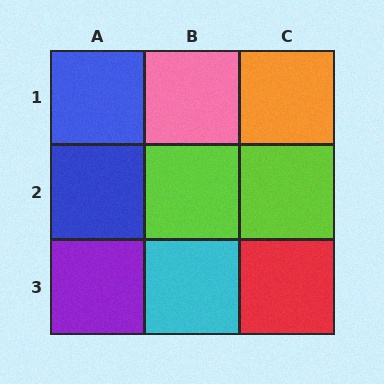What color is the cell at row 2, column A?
Blue.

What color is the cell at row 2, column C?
Lime.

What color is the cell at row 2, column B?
Lime.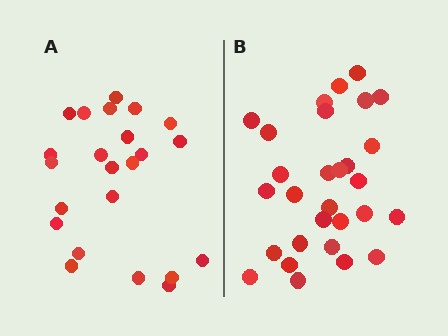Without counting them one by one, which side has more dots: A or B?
Region B (the right region) has more dots.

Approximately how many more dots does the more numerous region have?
Region B has about 6 more dots than region A.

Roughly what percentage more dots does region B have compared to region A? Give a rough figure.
About 25% more.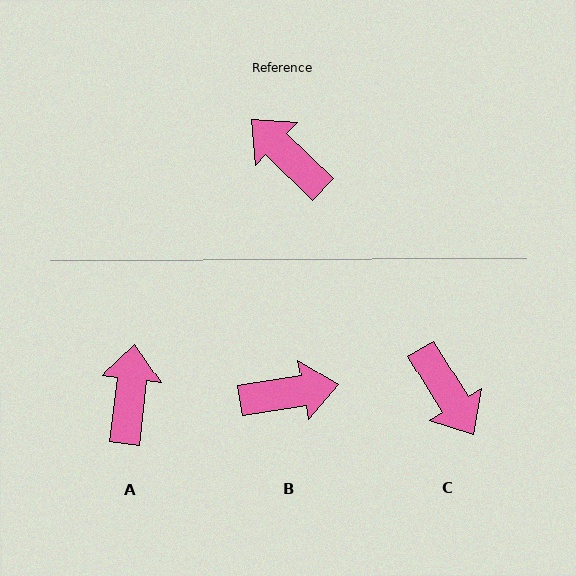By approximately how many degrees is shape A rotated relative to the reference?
Approximately 52 degrees clockwise.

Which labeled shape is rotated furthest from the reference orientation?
C, about 166 degrees away.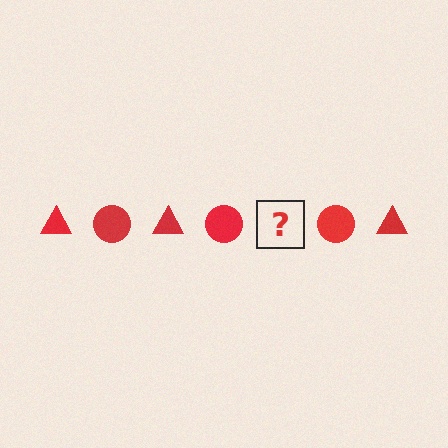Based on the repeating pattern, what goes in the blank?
The blank should be a red triangle.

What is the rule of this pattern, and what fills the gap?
The rule is that the pattern cycles through triangle, circle shapes in red. The gap should be filled with a red triangle.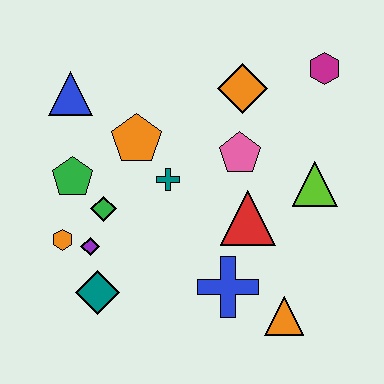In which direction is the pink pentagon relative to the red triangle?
The pink pentagon is above the red triangle.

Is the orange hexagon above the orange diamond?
No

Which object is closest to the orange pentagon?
The teal cross is closest to the orange pentagon.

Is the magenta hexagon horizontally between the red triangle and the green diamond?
No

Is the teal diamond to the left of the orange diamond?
Yes